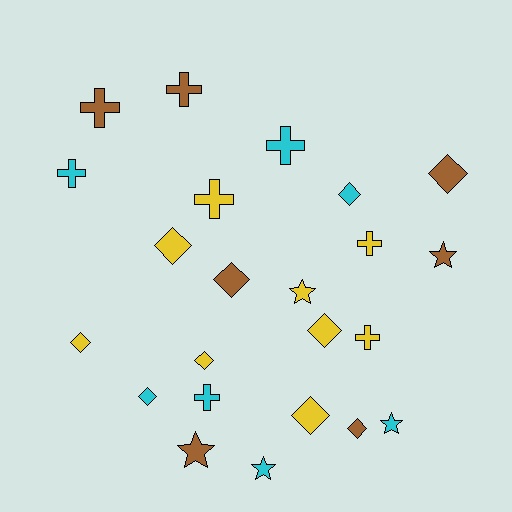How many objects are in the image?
There are 23 objects.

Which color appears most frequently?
Yellow, with 9 objects.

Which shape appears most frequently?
Diamond, with 10 objects.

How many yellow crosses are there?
There are 3 yellow crosses.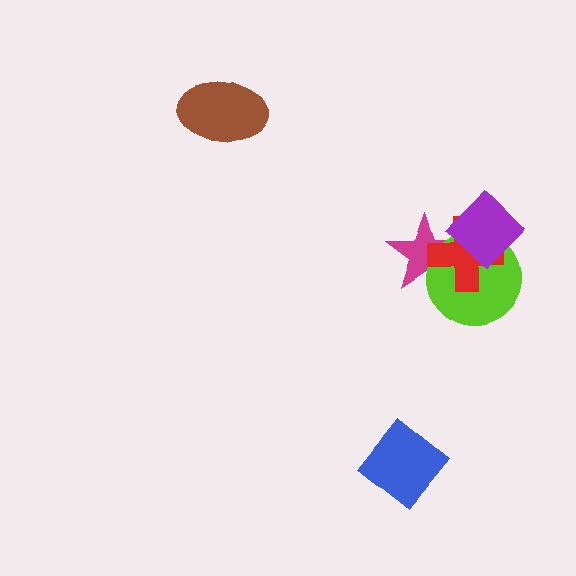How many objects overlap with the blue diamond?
0 objects overlap with the blue diamond.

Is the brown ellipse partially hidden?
No, no other shape covers it.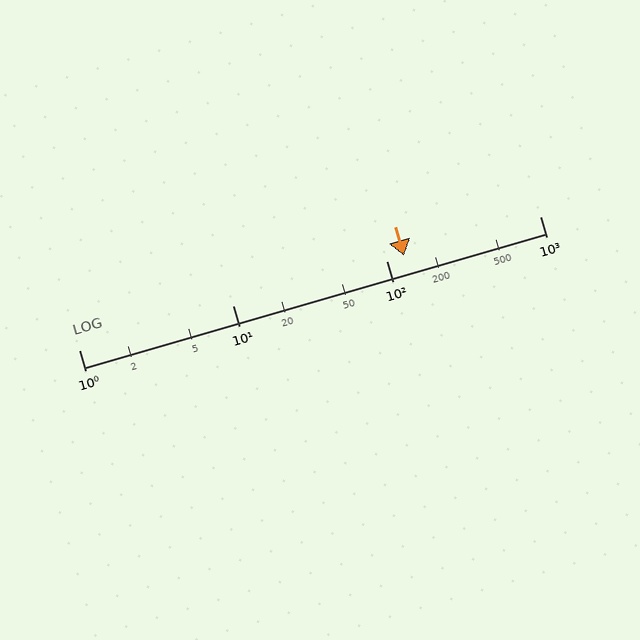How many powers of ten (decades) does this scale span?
The scale spans 3 decades, from 1 to 1000.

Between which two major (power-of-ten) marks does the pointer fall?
The pointer is between 100 and 1000.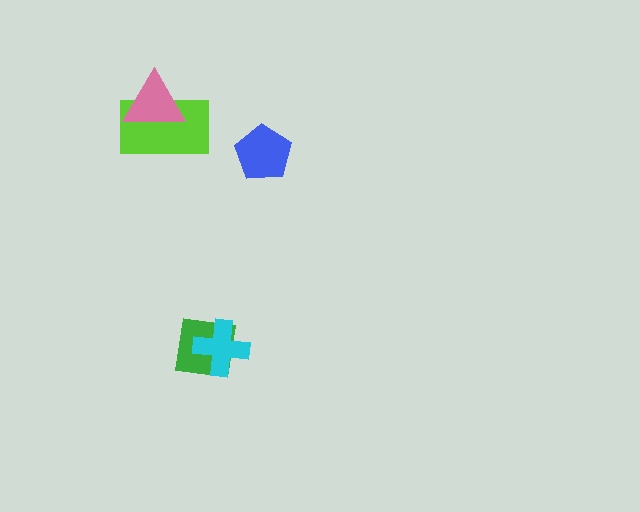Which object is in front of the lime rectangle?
The pink triangle is in front of the lime rectangle.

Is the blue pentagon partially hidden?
No, no other shape covers it.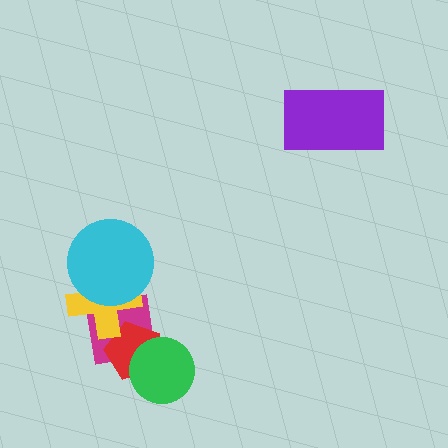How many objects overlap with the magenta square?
4 objects overlap with the magenta square.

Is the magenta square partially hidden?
Yes, it is partially covered by another shape.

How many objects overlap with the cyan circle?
2 objects overlap with the cyan circle.